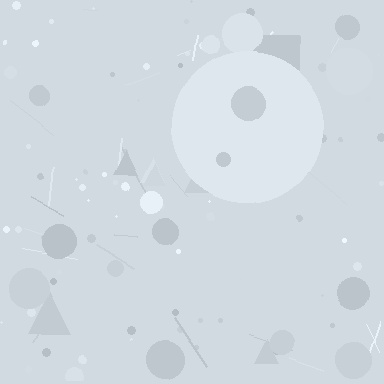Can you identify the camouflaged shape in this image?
The camouflaged shape is a circle.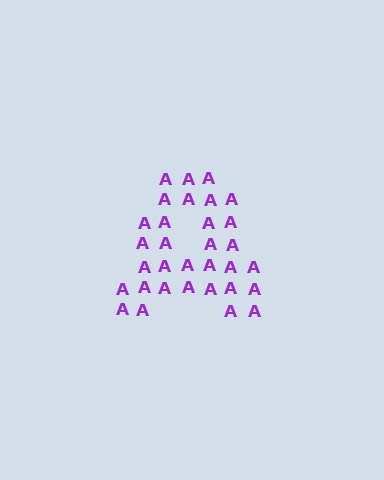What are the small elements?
The small elements are letter A's.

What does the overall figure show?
The overall figure shows the letter A.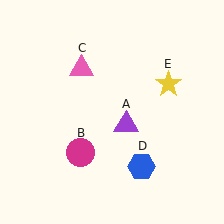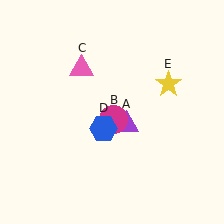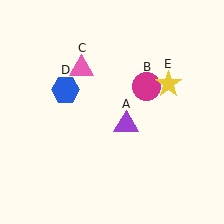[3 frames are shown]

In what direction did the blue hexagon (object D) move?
The blue hexagon (object D) moved up and to the left.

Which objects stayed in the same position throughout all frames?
Purple triangle (object A) and pink triangle (object C) and yellow star (object E) remained stationary.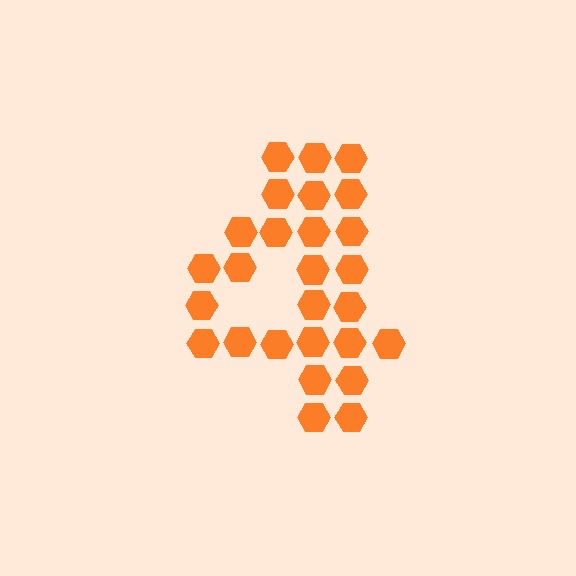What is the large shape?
The large shape is the digit 4.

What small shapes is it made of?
It is made of small hexagons.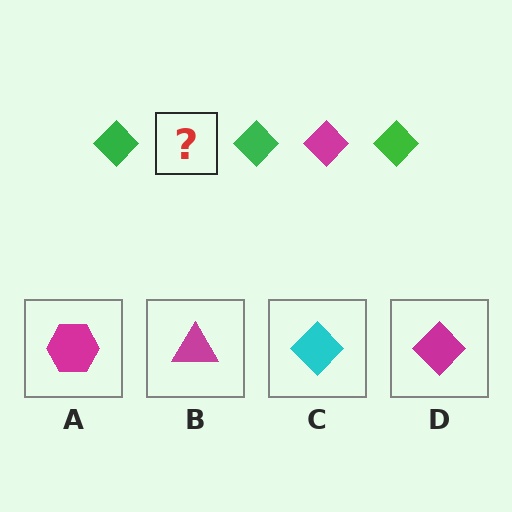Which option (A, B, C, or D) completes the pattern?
D.